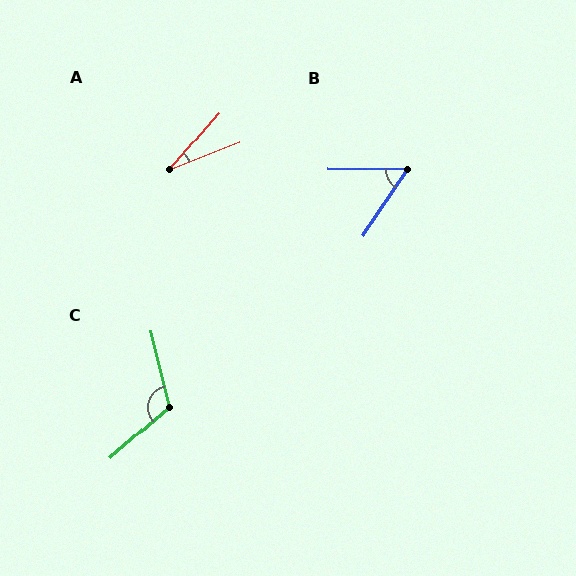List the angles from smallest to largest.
A (27°), B (57°), C (118°).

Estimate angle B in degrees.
Approximately 57 degrees.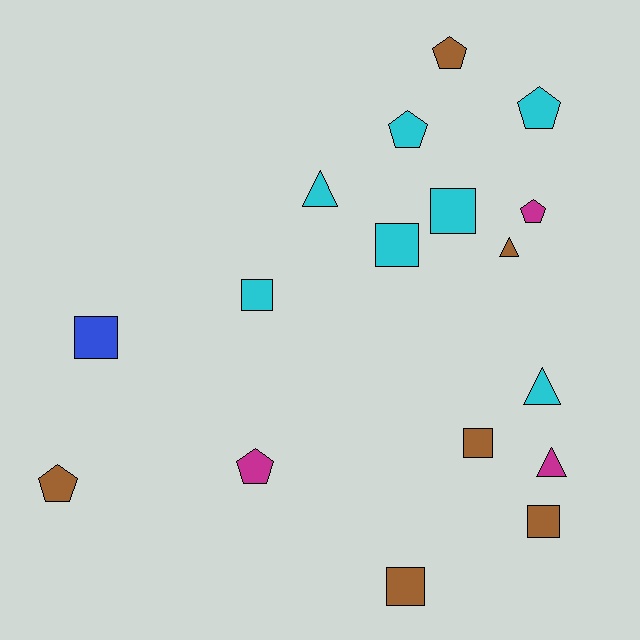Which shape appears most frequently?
Square, with 7 objects.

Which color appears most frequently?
Cyan, with 7 objects.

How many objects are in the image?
There are 17 objects.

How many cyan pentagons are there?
There are 2 cyan pentagons.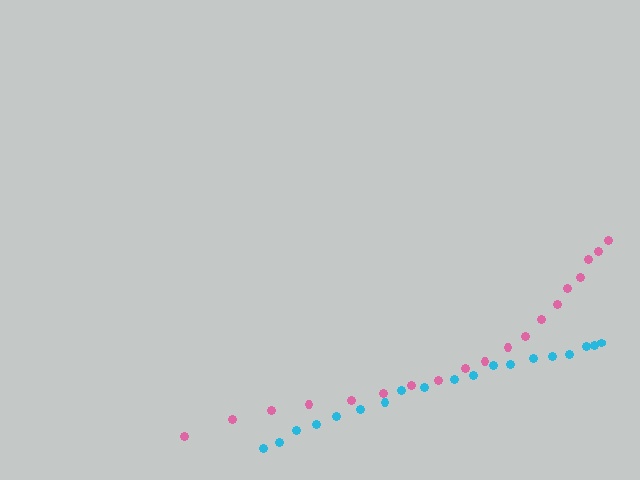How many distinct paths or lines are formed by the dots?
There are 2 distinct paths.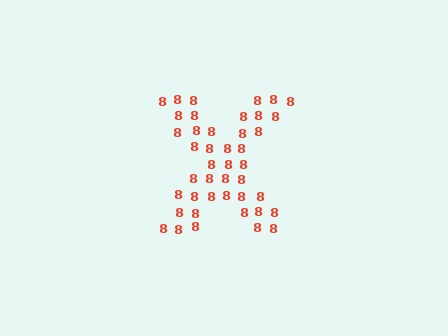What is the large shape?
The large shape is the letter X.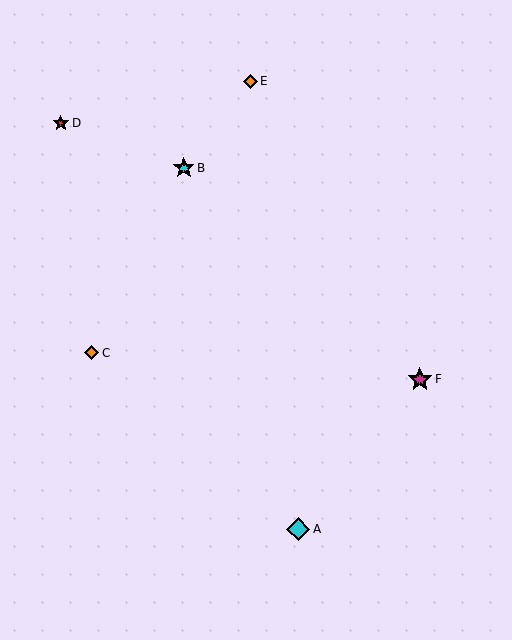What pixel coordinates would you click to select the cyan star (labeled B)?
Click at (184, 168) to select the cyan star B.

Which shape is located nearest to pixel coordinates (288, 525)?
The cyan diamond (labeled A) at (298, 529) is nearest to that location.